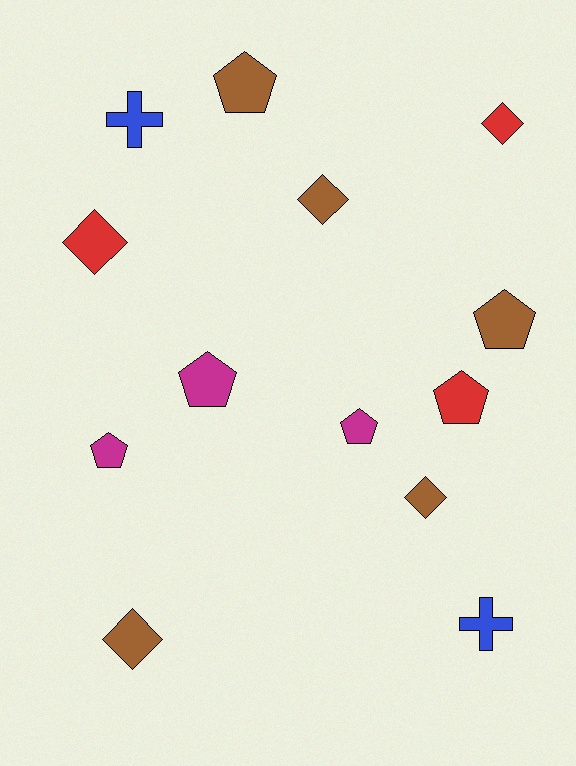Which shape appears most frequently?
Pentagon, with 6 objects.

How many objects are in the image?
There are 13 objects.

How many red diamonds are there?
There are 2 red diamonds.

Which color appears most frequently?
Brown, with 5 objects.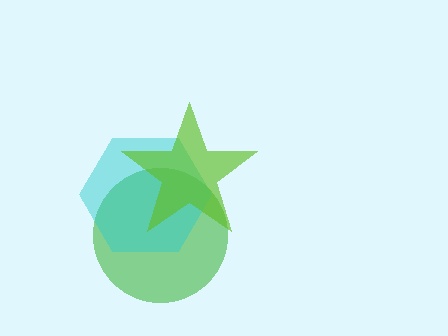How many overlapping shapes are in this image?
There are 3 overlapping shapes in the image.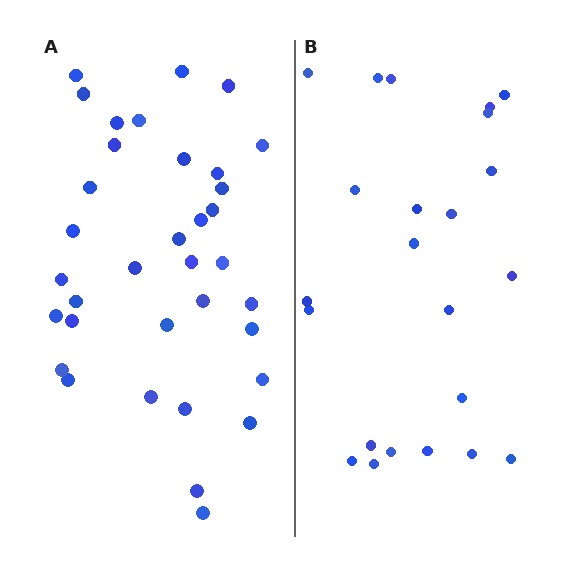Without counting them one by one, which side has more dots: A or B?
Region A (the left region) has more dots.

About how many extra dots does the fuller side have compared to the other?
Region A has roughly 12 or so more dots than region B.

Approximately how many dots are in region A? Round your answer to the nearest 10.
About 40 dots. (The exact count is 35, which rounds to 40.)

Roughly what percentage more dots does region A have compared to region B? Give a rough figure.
About 50% more.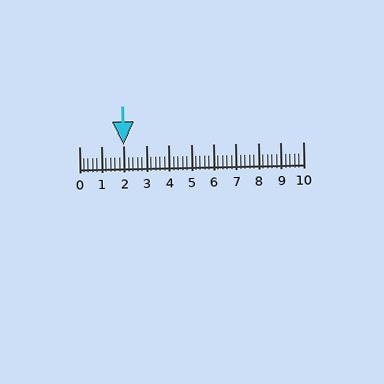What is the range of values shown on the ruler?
The ruler shows values from 0 to 10.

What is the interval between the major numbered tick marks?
The major tick marks are spaced 1 units apart.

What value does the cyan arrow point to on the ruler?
The cyan arrow points to approximately 2.0.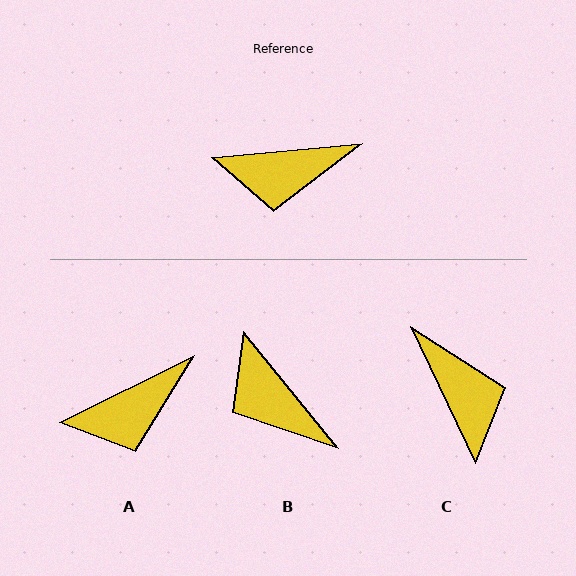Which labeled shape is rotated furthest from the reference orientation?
C, about 110 degrees away.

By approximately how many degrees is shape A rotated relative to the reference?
Approximately 21 degrees counter-clockwise.